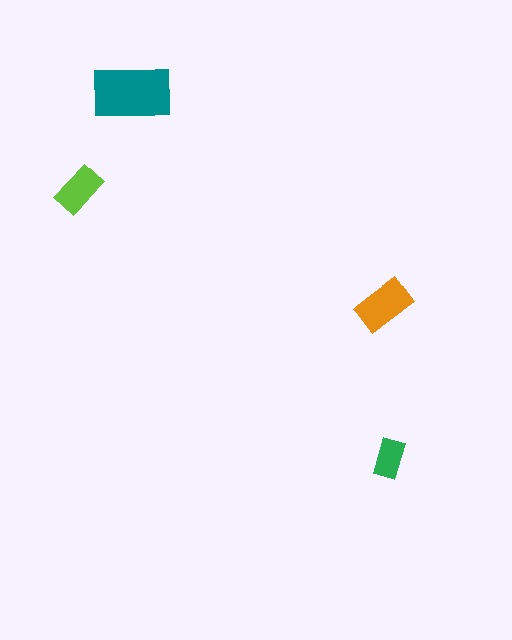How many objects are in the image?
There are 4 objects in the image.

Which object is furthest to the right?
The green rectangle is rightmost.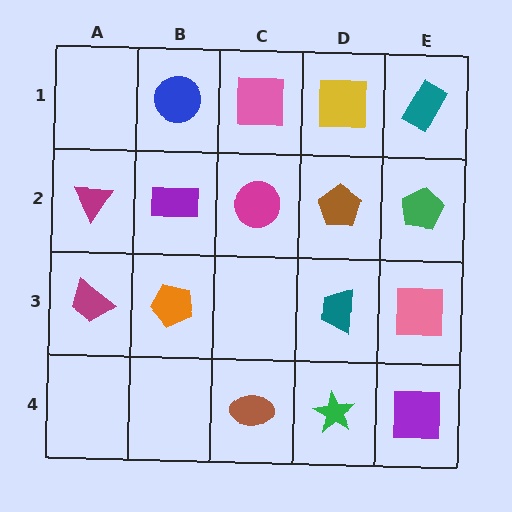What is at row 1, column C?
A pink square.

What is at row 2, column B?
A purple rectangle.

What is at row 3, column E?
A pink square.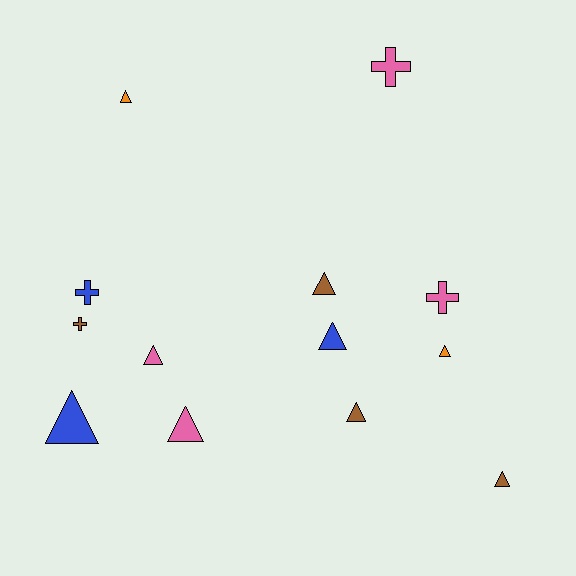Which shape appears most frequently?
Triangle, with 9 objects.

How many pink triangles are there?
There are 2 pink triangles.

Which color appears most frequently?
Brown, with 4 objects.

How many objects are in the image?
There are 13 objects.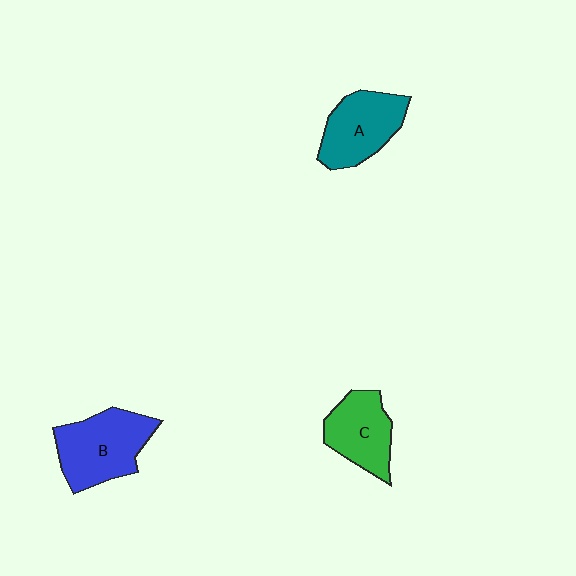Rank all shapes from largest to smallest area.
From largest to smallest: B (blue), A (teal), C (green).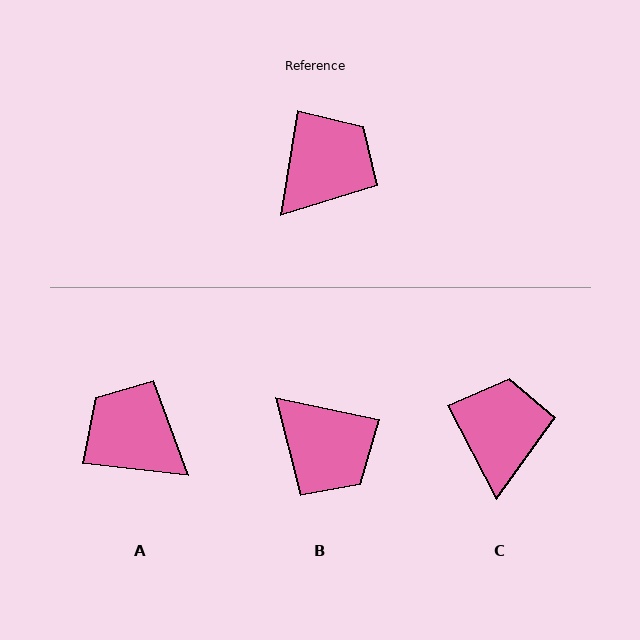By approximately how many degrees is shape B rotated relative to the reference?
Approximately 93 degrees clockwise.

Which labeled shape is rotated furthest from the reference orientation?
A, about 93 degrees away.